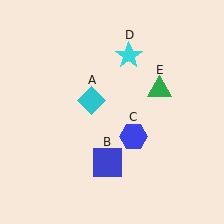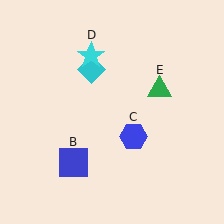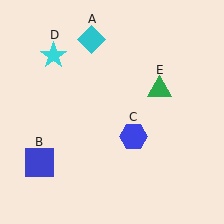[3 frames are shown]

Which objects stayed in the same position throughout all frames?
Blue hexagon (object C) and green triangle (object E) remained stationary.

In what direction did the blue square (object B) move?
The blue square (object B) moved left.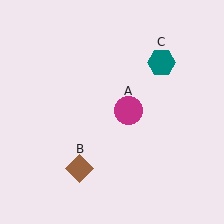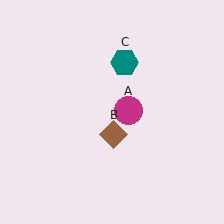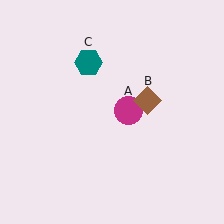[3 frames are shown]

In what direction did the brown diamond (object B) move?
The brown diamond (object B) moved up and to the right.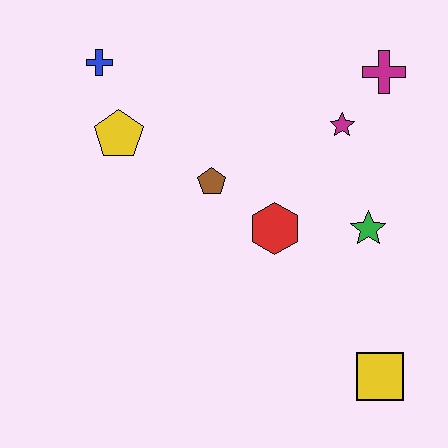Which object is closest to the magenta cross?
The magenta star is closest to the magenta cross.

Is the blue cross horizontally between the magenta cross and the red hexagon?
No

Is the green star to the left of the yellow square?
Yes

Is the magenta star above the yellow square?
Yes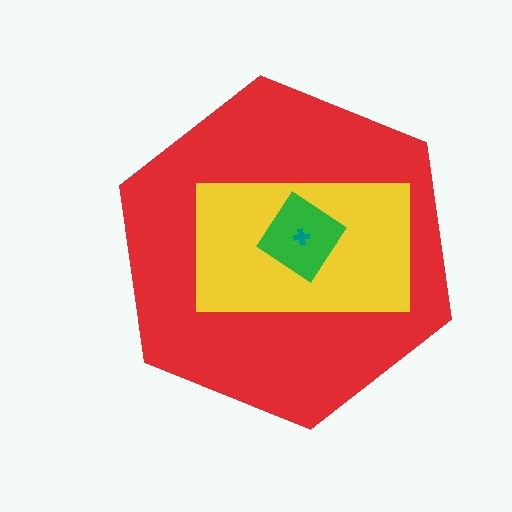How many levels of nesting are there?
4.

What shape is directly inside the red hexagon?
The yellow rectangle.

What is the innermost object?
The teal cross.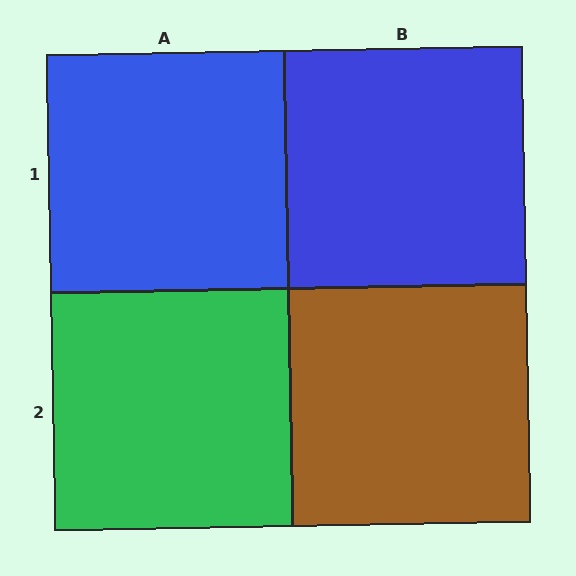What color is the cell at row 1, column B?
Blue.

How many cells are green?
1 cell is green.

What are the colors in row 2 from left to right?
Green, brown.